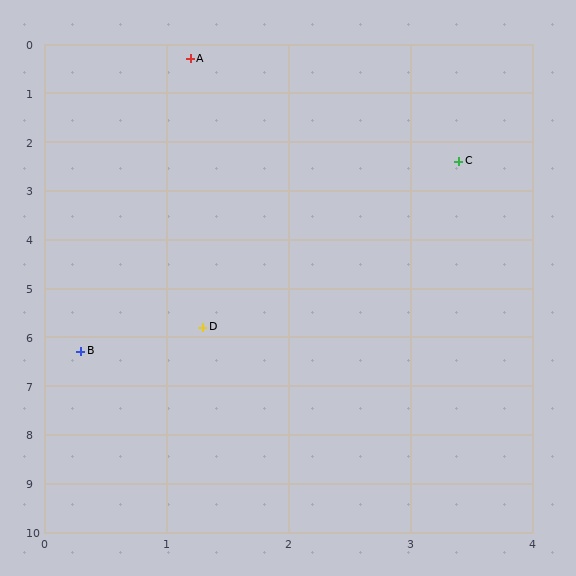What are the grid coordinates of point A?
Point A is at approximately (1.2, 0.3).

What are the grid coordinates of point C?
Point C is at approximately (3.4, 2.4).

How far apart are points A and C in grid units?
Points A and C are about 3.0 grid units apart.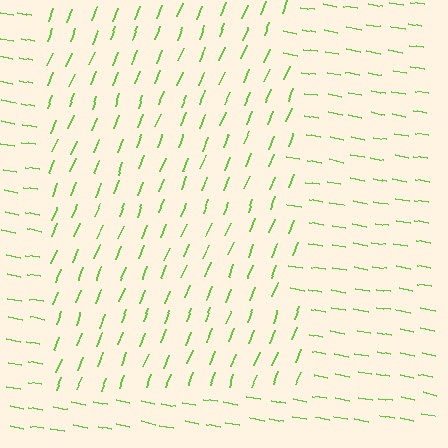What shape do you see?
I see a rectangle.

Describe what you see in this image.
The image is filled with small lime line segments. A rectangle region in the image has lines oriented differently from the surrounding lines, creating a visible texture boundary.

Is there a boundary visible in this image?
Yes, there is a texture boundary formed by a change in line orientation.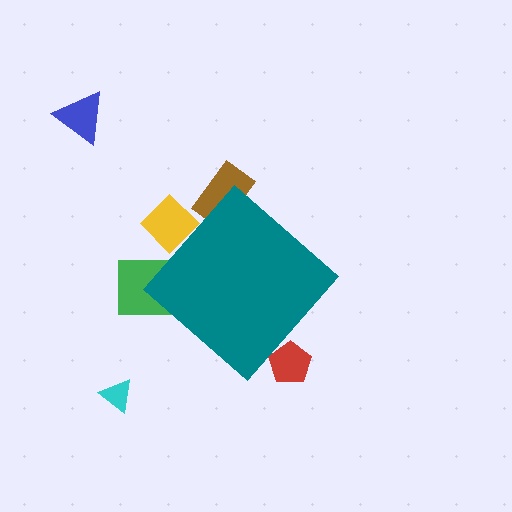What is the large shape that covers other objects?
A teal diamond.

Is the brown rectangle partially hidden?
Yes, the brown rectangle is partially hidden behind the teal diamond.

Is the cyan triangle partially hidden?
No, the cyan triangle is fully visible.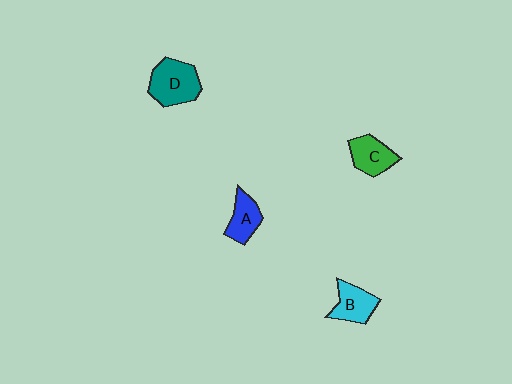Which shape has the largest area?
Shape D (teal).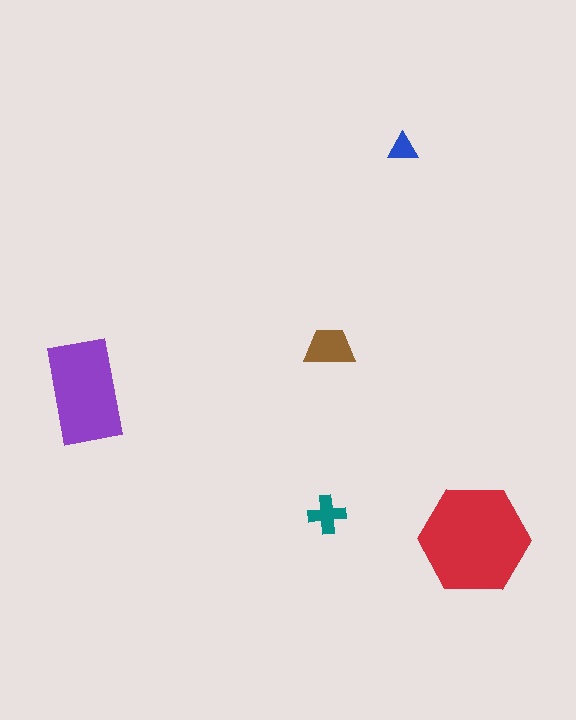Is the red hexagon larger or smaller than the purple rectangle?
Larger.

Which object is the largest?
The red hexagon.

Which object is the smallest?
The blue triangle.